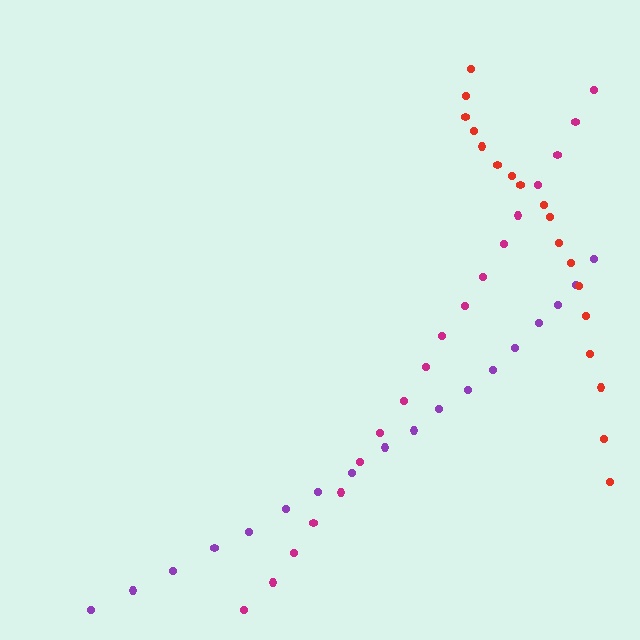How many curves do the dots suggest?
There are 3 distinct paths.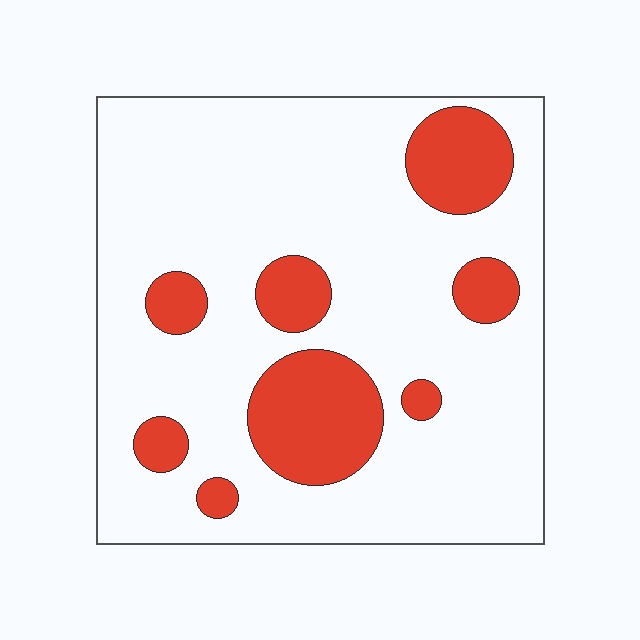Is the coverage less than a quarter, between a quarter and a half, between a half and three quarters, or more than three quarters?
Less than a quarter.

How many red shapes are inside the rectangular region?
8.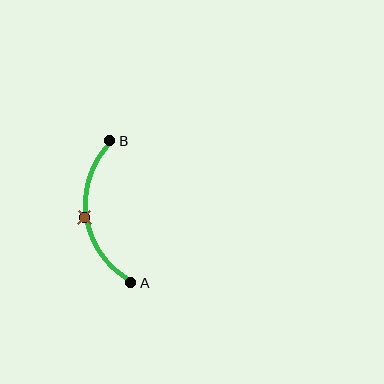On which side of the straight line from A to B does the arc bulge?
The arc bulges to the left of the straight line connecting A and B.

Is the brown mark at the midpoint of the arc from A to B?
Yes. The brown mark lies on the arc at equal arc-length from both A and B — it is the arc midpoint.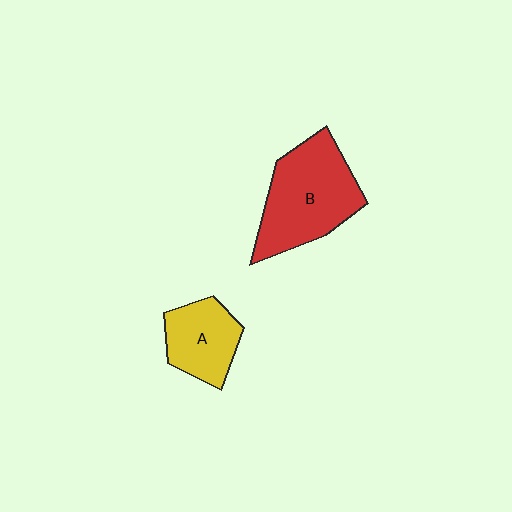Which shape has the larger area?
Shape B (red).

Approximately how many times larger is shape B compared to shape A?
Approximately 1.7 times.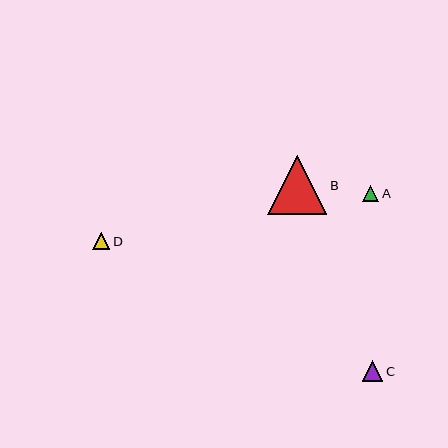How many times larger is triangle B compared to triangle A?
Triangle B is approximately 3.7 times the size of triangle A.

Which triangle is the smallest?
Triangle A is the smallest with a size of approximately 16 pixels.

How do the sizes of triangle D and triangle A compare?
Triangle D and triangle A are approximately the same size.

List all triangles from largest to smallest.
From largest to smallest: B, C, D, A.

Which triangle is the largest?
Triangle B is the largest with a size of approximately 59 pixels.